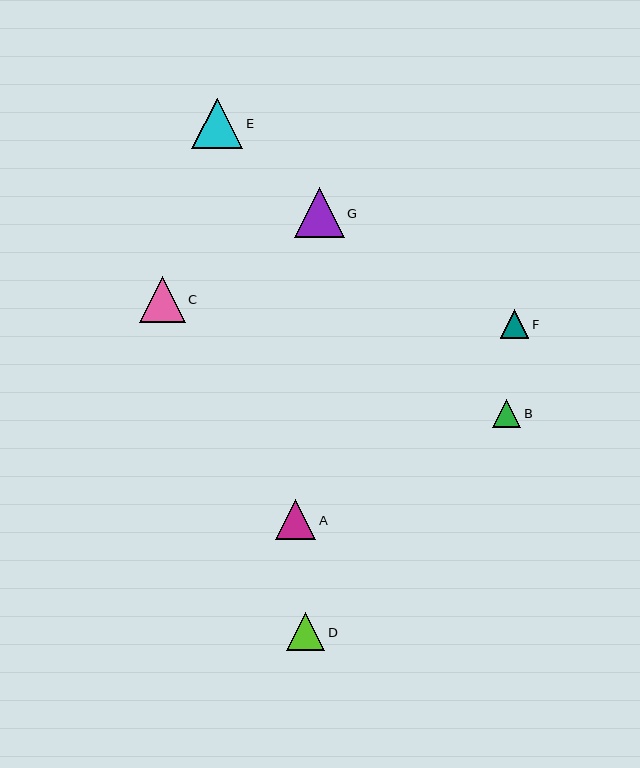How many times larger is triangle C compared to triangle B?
Triangle C is approximately 1.6 times the size of triangle B.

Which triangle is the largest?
Triangle E is the largest with a size of approximately 51 pixels.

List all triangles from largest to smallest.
From largest to smallest: E, G, C, A, D, F, B.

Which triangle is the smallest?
Triangle B is the smallest with a size of approximately 28 pixels.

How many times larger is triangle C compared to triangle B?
Triangle C is approximately 1.6 times the size of triangle B.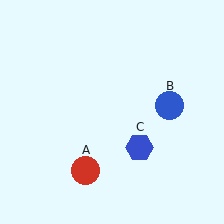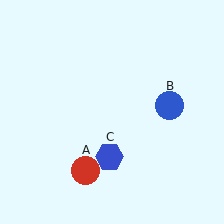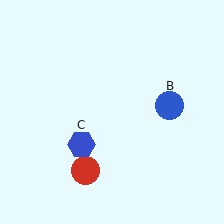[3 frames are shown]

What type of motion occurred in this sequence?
The blue hexagon (object C) rotated clockwise around the center of the scene.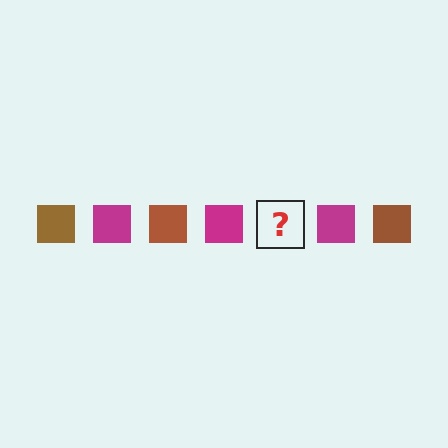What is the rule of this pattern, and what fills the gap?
The rule is that the pattern cycles through brown, magenta squares. The gap should be filled with a brown square.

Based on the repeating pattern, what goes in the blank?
The blank should be a brown square.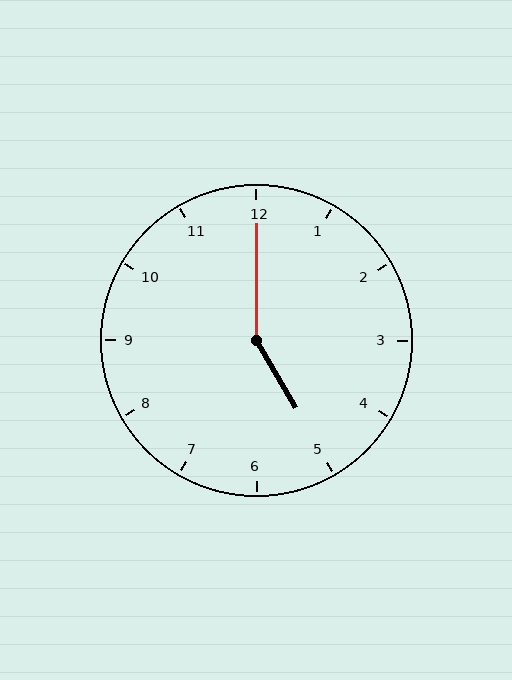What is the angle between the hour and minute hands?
Approximately 150 degrees.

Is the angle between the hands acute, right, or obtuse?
It is obtuse.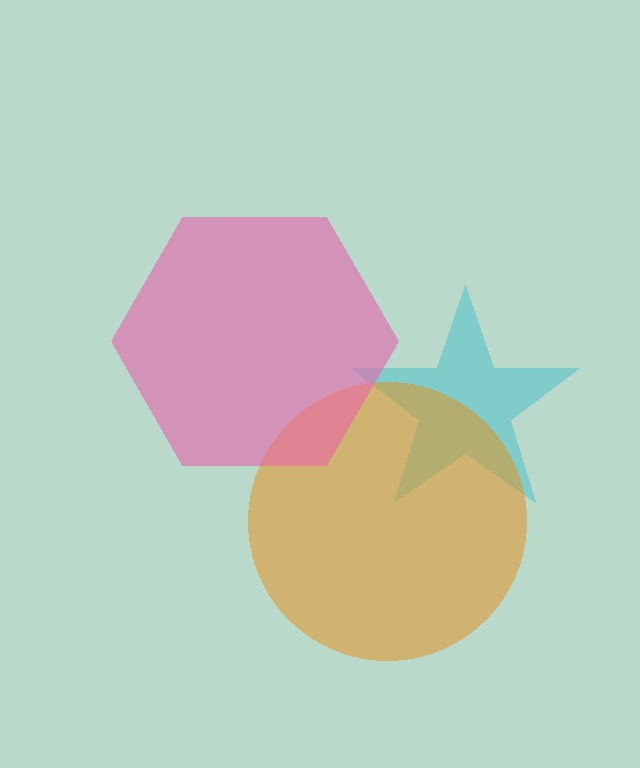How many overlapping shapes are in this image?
There are 3 overlapping shapes in the image.